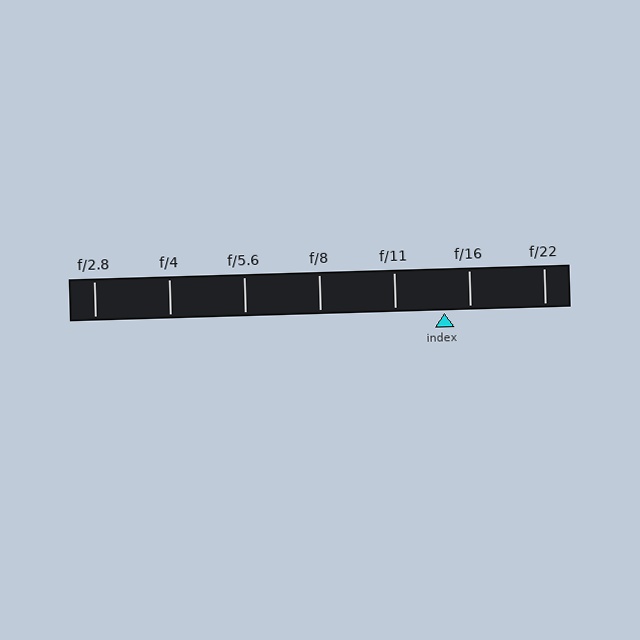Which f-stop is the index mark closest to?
The index mark is closest to f/16.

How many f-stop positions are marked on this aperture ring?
There are 7 f-stop positions marked.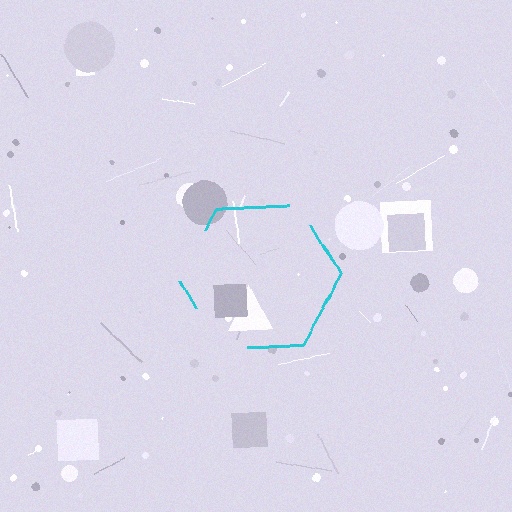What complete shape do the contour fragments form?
The contour fragments form a hexagon.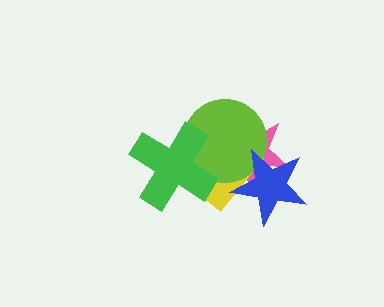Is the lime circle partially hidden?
Yes, it is partially covered by another shape.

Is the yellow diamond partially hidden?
Yes, it is partially covered by another shape.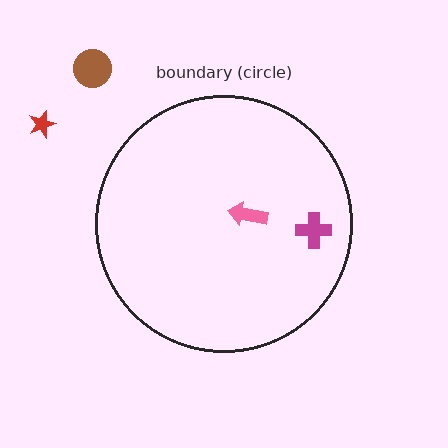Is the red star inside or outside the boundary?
Outside.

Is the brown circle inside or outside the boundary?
Outside.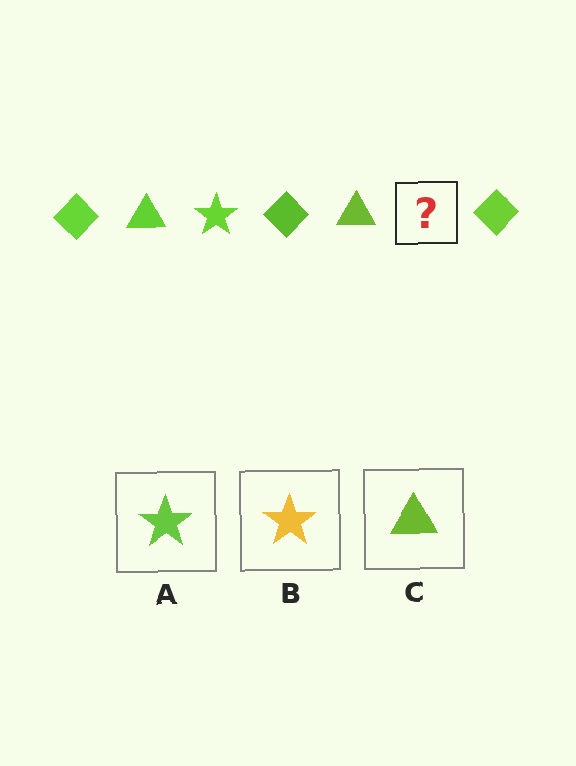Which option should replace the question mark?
Option A.